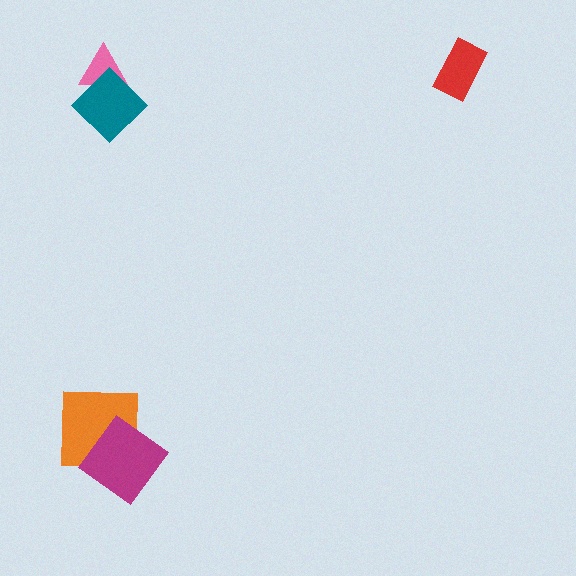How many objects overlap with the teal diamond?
1 object overlaps with the teal diamond.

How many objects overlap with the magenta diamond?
1 object overlaps with the magenta diamond.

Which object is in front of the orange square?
The magenta diamond is in front of the orange square.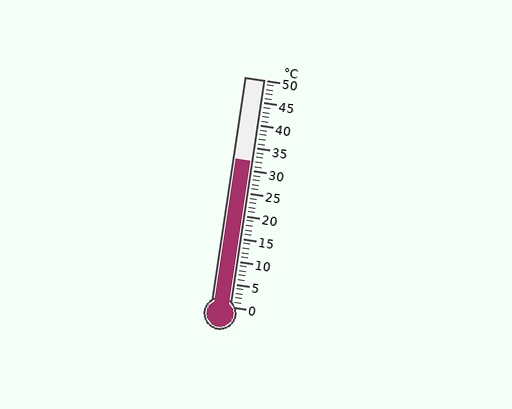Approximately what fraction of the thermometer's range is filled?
The thermometer is filled to approximately 65% of its range.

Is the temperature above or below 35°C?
The temperature is below 35°C.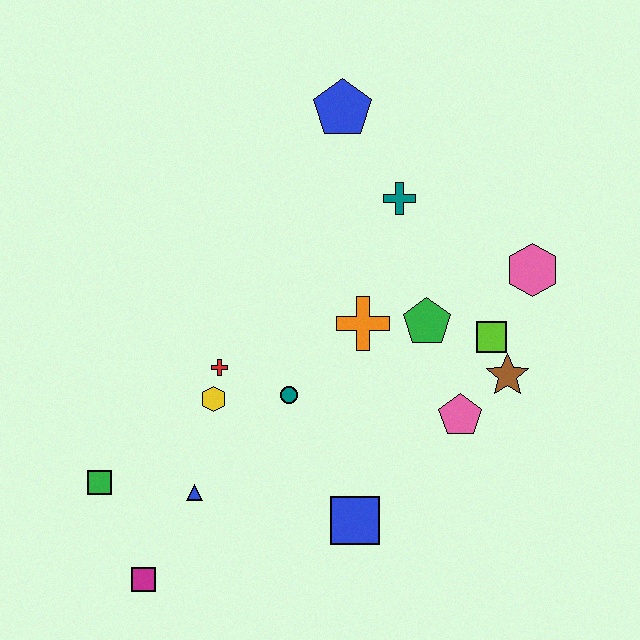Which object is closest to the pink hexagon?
The lime square is closest to the pink hexagon.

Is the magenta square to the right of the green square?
Yes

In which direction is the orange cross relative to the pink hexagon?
The orange cross is to the left of the pink hexagon.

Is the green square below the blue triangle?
No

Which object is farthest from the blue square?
The blue pentagon is farthest from the blue square.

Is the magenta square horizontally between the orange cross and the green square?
Yes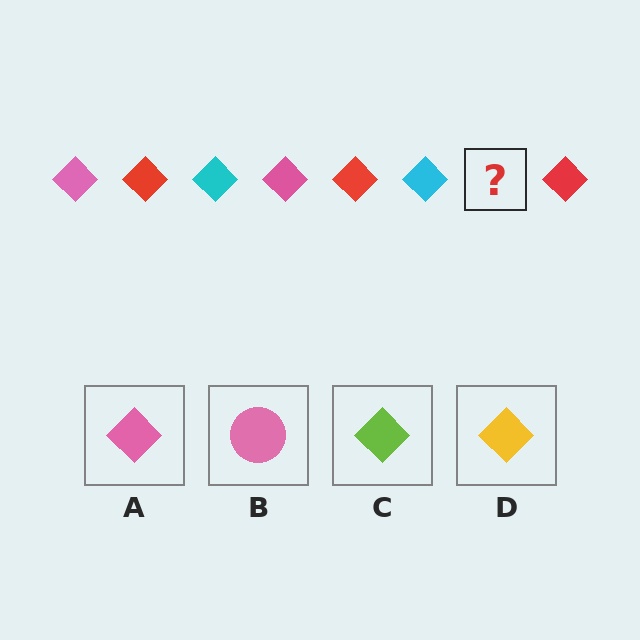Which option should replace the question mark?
Option A.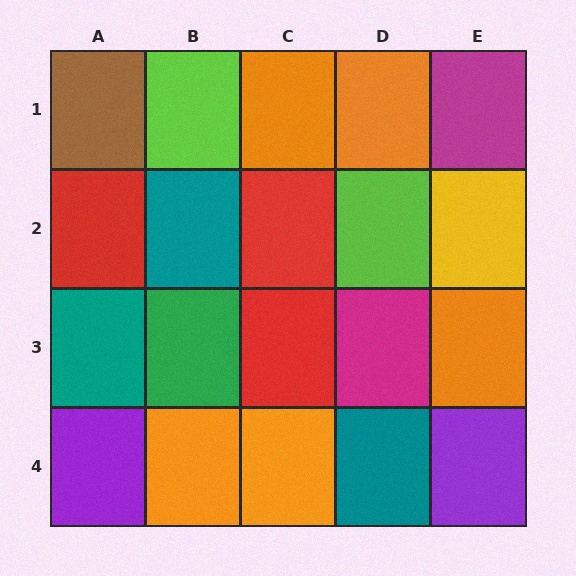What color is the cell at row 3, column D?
Magenta.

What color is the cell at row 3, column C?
Red.